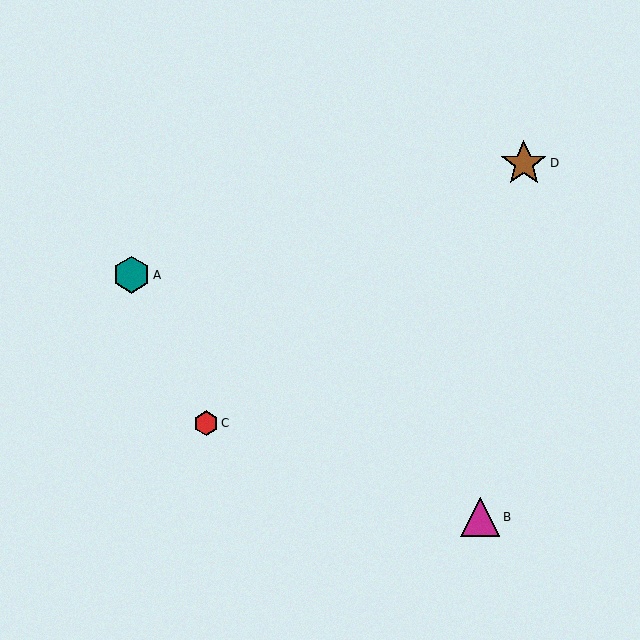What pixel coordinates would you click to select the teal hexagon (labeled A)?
Click at (132, 275) to select the teal hexagon A.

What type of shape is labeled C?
Shape C is a red hexagon.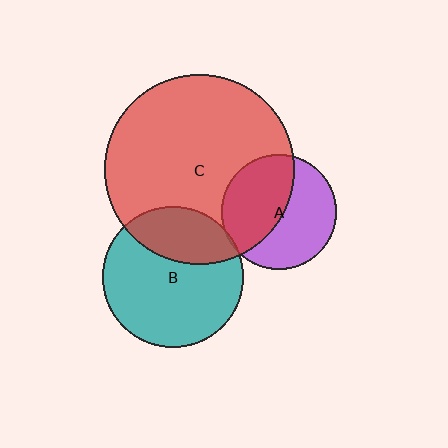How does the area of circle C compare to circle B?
Approximately 1.8 times.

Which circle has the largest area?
Circle C (red).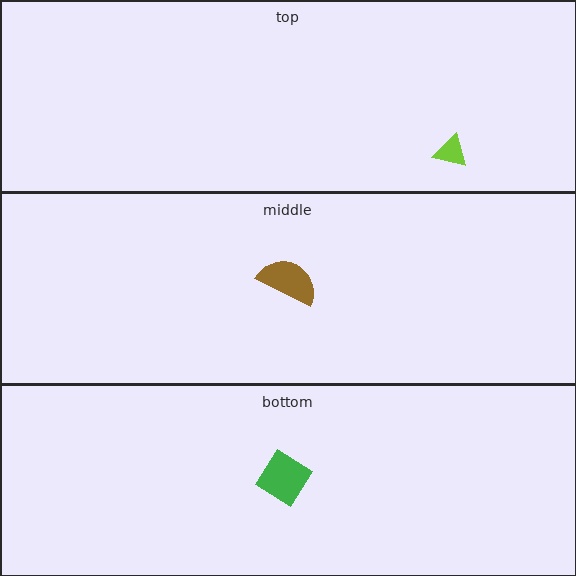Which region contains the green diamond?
The bottom region.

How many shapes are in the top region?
1.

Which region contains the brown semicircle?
The middle region.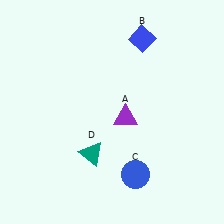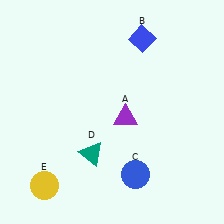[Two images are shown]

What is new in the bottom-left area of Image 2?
A yellow circle (E) was added in the bottom-left area of Image 2.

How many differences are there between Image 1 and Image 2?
There is 1 difference between the two images.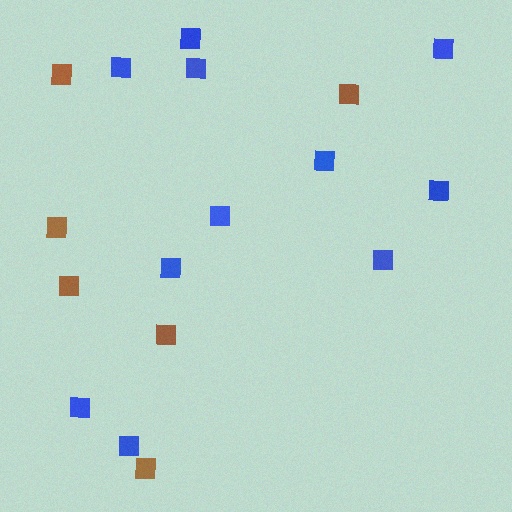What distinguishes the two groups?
There are 2 groups: one group of blue squares (11) and one group of brown squares (6).